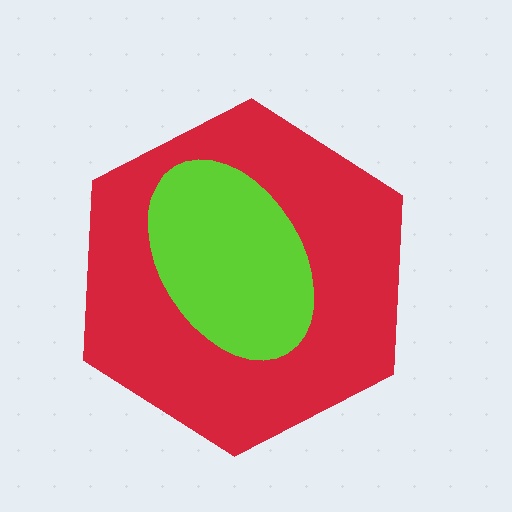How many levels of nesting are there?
2.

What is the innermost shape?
The lime ellipse.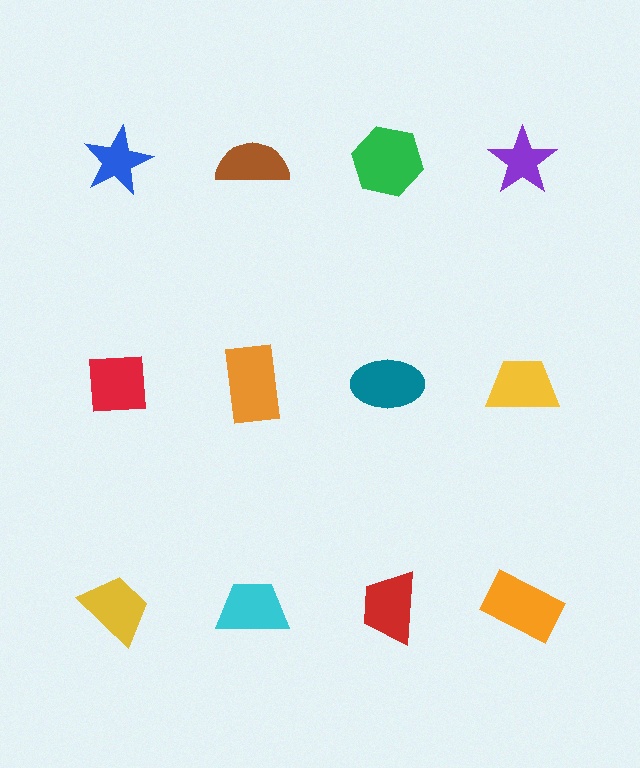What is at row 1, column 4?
A purple star.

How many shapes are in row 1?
4 shapes.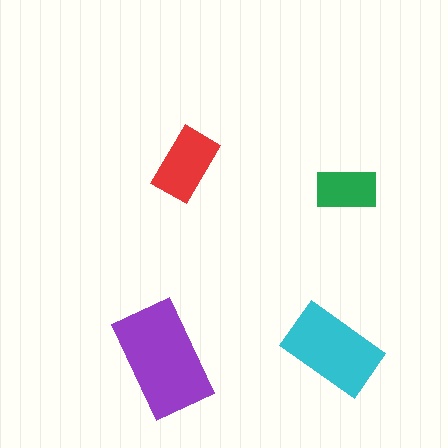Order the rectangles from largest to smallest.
the purple one, the cyan one, the red one, the green one.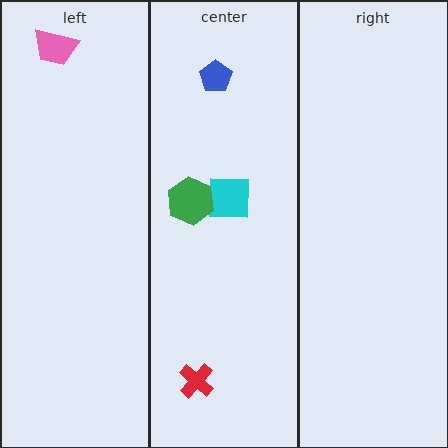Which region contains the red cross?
The center region.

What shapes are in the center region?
The red cross, the cyan square, the green hexagon, the blue pentagon.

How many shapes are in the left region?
1.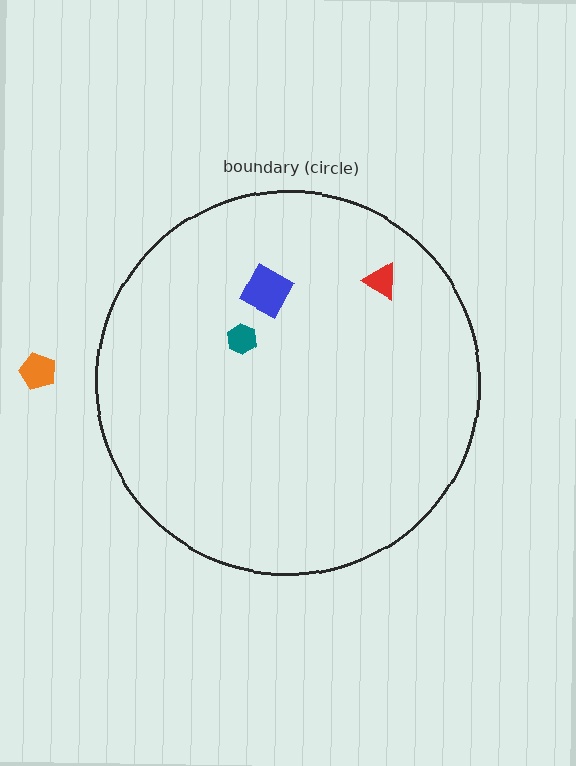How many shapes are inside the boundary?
3 inside, 1 outside.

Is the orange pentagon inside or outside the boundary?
Outside.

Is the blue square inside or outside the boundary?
Inside.